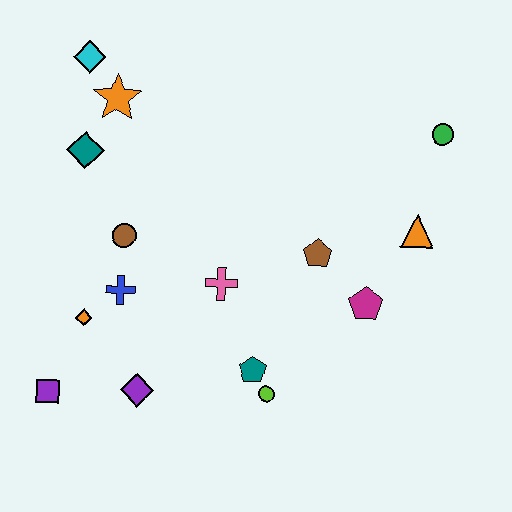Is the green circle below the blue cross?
No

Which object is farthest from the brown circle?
The green circle is farthest from the brown circle.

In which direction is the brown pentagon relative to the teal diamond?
The brown pentagon is to the right of the teal diamond.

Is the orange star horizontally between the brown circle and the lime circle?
No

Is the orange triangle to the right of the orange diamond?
Yes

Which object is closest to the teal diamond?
The orange star is closest to the teal diamond.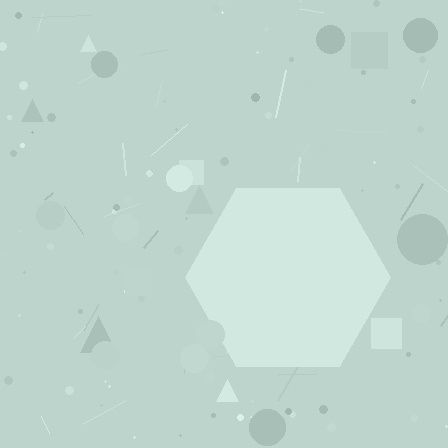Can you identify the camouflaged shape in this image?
The camouflaged shape is a hexagon.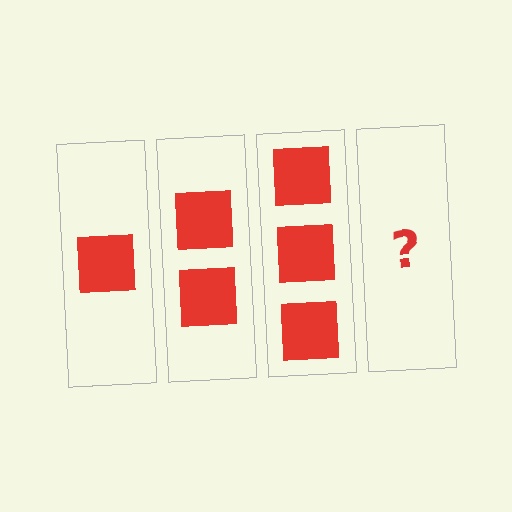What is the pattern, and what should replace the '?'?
The pattern is that each step adds one more square. The '?' should be 4 squares.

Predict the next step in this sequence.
The next step is 4 squares.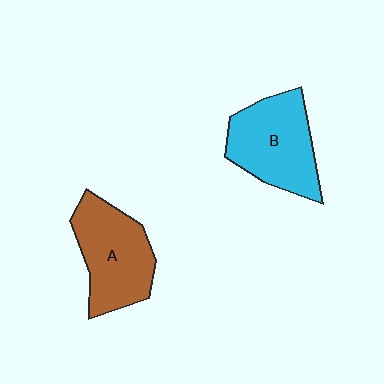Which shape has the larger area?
Shape B (cyan).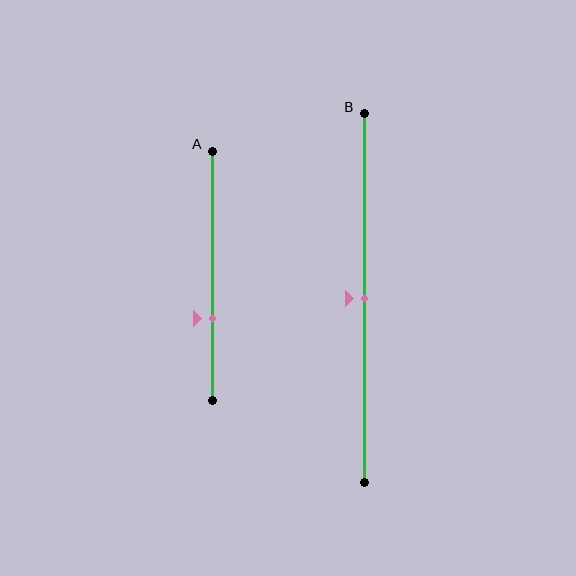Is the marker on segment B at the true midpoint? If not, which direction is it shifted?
Yes, the marker on segment B is at the true midpoint.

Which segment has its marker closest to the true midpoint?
Segment B has its marker closest to the true midpoint.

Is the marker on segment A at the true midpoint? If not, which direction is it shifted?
No, the marker on segment A is shifted downward by about 17% of the segment length.